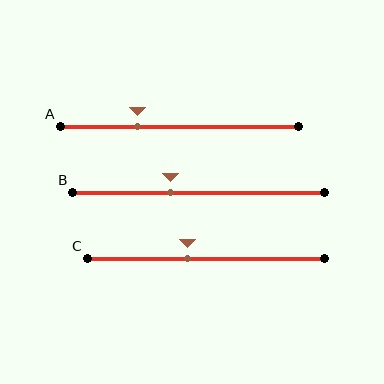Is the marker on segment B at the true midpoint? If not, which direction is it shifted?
No, the marker on segment B is shifted to the left by about 11% of the segment length.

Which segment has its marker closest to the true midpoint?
Segment C has its marker closest to the true midpoint.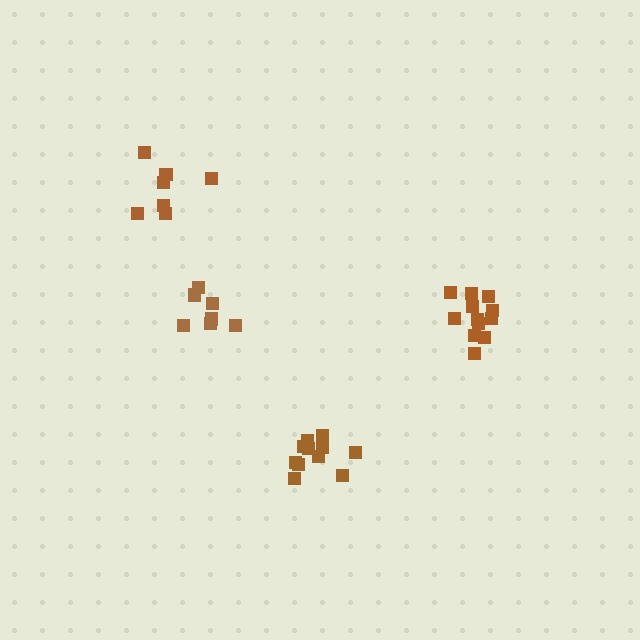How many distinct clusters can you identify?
There are 4 distinct clusters.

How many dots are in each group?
Group 1: 7 dots, Group 2: 7 dots, Group 3: 12 dots, Group 4: 11 dots (37 total).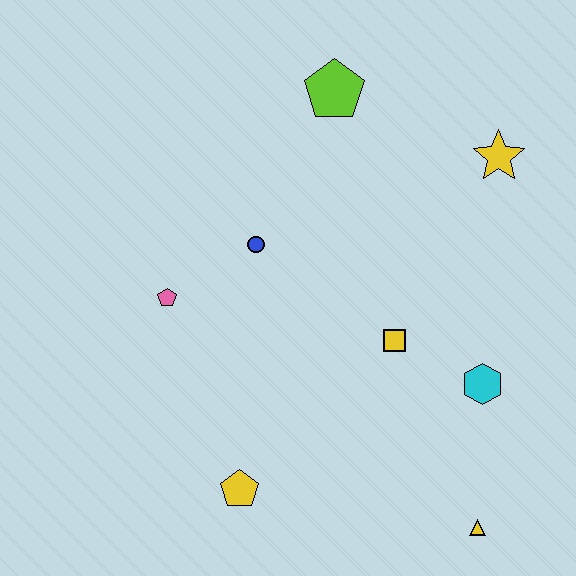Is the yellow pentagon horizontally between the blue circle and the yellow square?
No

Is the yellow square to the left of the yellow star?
Yes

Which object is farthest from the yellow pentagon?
The yellow star is farthest from the yellow pentagon.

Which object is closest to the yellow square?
The cyan hexagon is closest to the yellow square.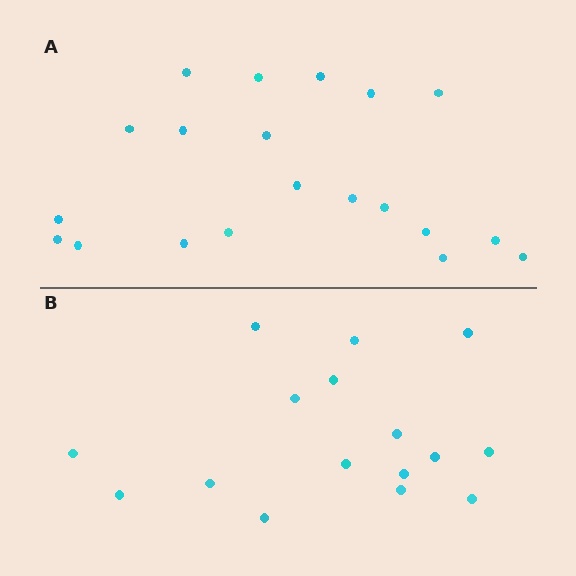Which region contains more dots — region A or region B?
Region A (the top region) has more dots.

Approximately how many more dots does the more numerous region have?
Region A has about 4 more dots than region B.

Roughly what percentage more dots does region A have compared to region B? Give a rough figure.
About 25% more.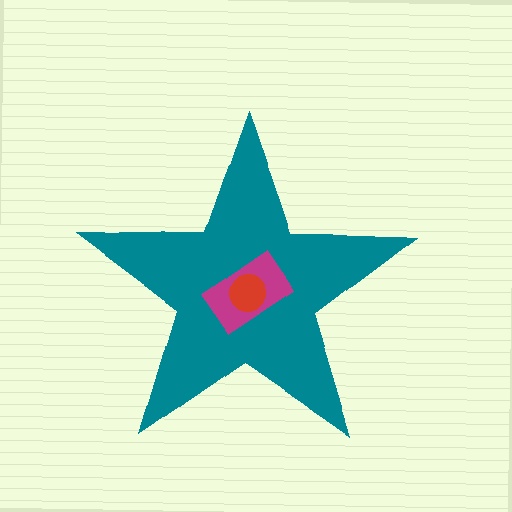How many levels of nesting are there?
3.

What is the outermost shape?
The teal star.